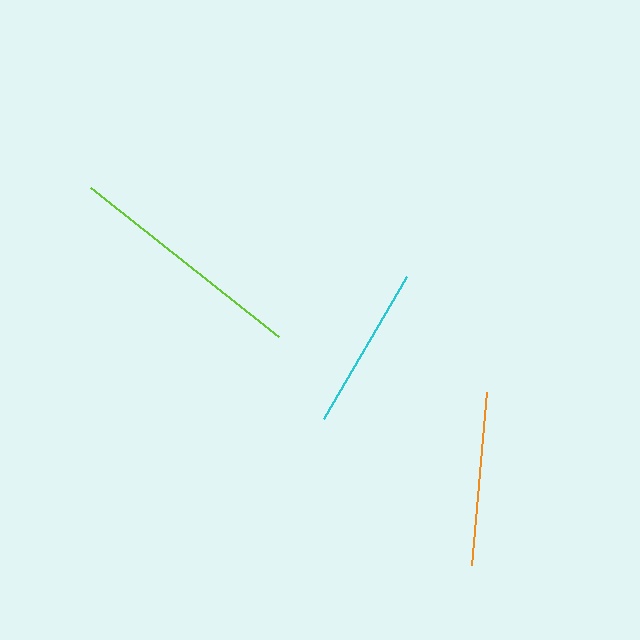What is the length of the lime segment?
The lime segment is approximately 239 pixels long.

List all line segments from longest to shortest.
From longest to shortest: lime, orange, cyan.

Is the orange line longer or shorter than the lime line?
The lime line is longer than the orange line.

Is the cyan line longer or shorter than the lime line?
The lime line is longer than the cyan line.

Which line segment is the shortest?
The cyan line is the shortest at approximately 165 pixels.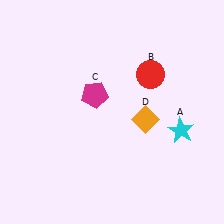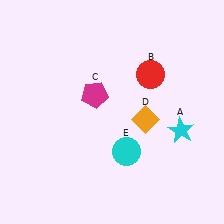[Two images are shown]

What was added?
A cyan circle (E) was added in Image 2.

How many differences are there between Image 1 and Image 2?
There is 1 difference between the two images.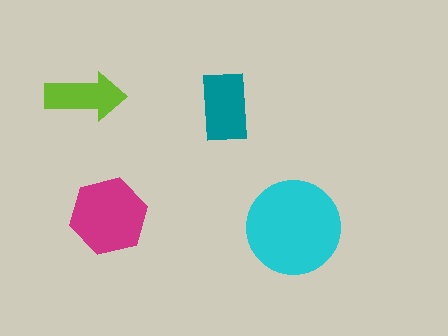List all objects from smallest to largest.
The lime arrow, the teal rectangle, the magenta hexagon, the cyan circle.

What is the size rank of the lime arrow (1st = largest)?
4th.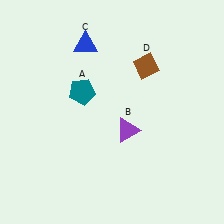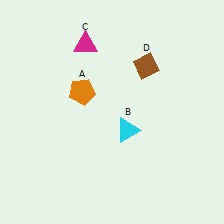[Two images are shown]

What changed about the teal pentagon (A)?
In Image 1, A is teal. In Image 2, it changed to orange.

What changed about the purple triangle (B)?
In Image 1, B is purple. In Image 2, it changed to cyan.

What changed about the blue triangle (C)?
In Image 1, C is blue. In Image 2, it changed to magenta.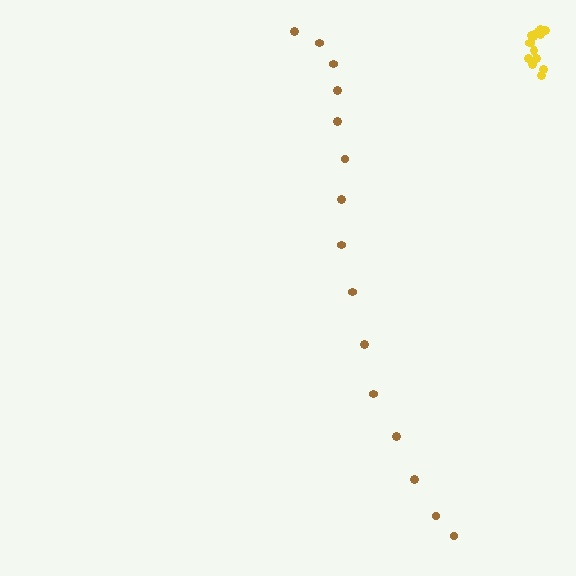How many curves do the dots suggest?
There are 2 distinct paths.